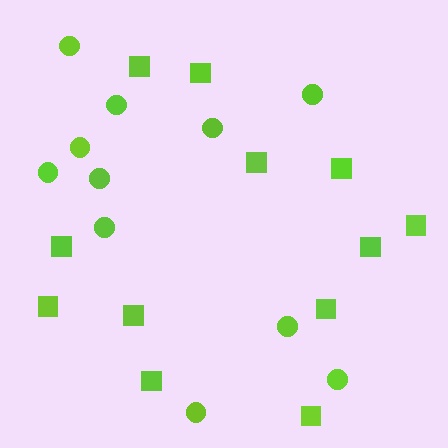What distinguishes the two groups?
There are 2 groups: one group of squares (12) and one group of circles (11).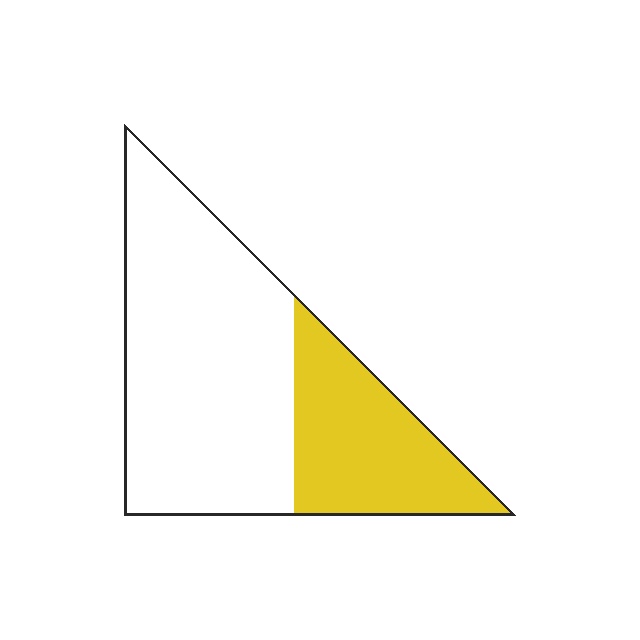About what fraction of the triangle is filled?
About one third (1/3).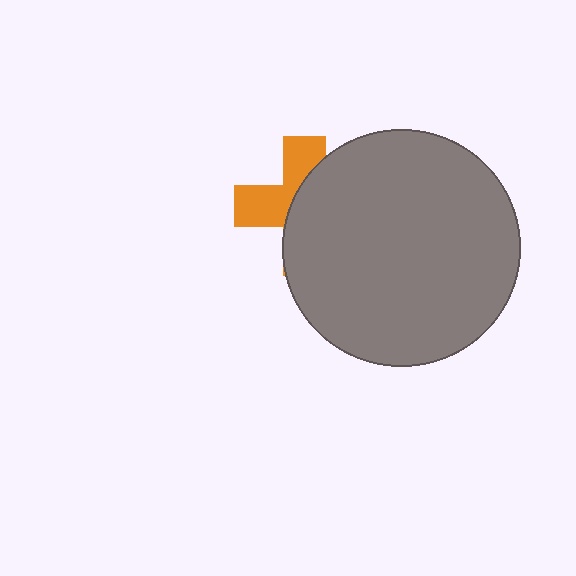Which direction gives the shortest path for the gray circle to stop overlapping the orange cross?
Moving right gives the shortest separation.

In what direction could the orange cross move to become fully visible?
The orange cross could move left. That would shift it out from behind the gray circle entirely.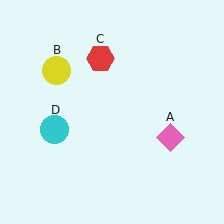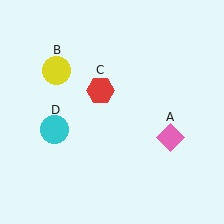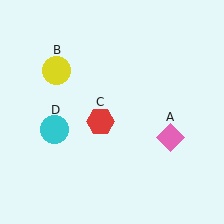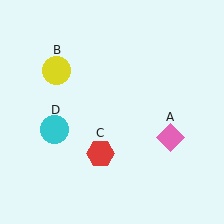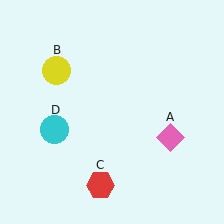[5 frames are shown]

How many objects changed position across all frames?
1 object changed position: red hexagon (object C).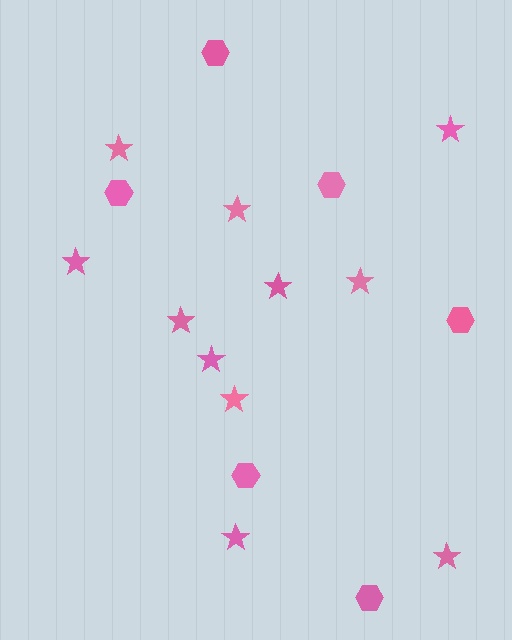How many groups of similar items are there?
There are 2 groups: one group of stars (11) and one group of hexagons (6).